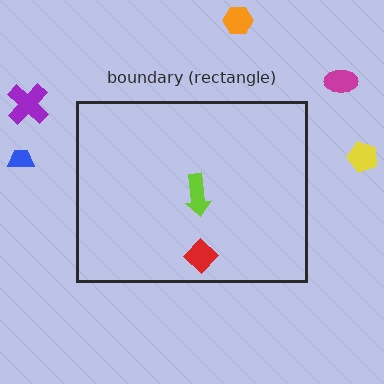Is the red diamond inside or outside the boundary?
Inside.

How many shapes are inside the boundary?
2 inside, 5 outside.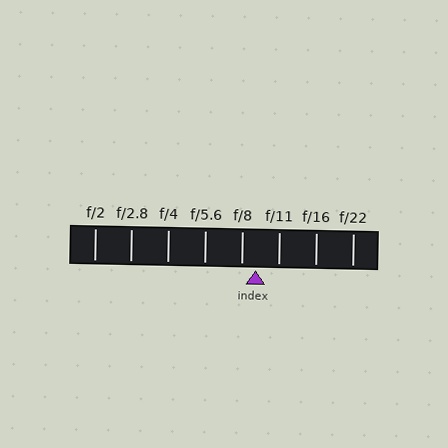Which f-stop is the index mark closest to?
The index mark is closest to f/8.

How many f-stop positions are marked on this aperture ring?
There are 8 f-stop positions marked.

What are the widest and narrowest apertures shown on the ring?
The widest aperture shown is f/2 and the narrowest is f/22.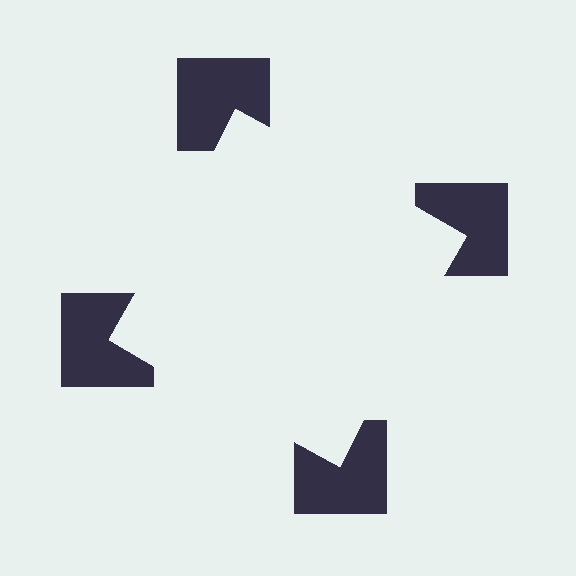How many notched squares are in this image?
There are 4 — one at each vertex of the illusory square.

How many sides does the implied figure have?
4 sides.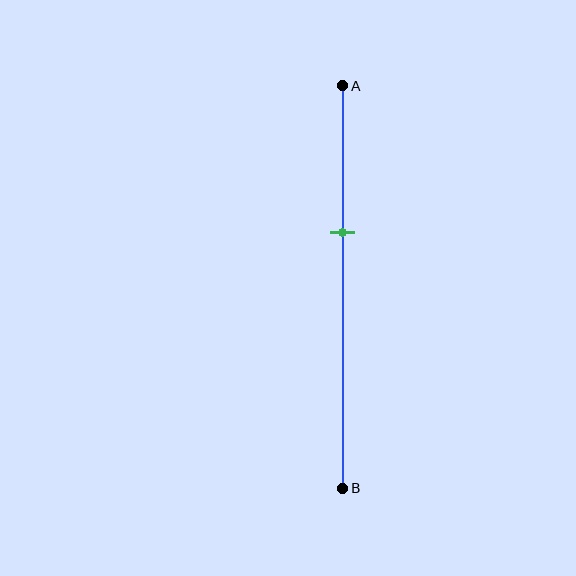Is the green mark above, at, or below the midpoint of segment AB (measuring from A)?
The green mark is above the midpoint of segment AB.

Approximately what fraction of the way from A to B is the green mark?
The green mark is approximately 35% of the way from A to B.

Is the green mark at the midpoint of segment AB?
No, the mark is at about 35% from A, not at the 50% midpoint.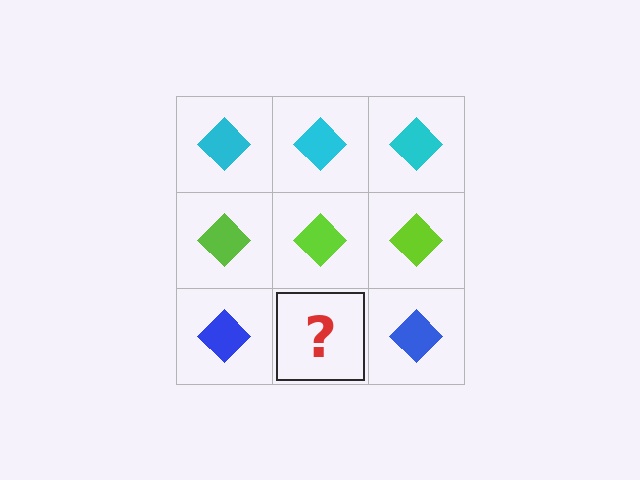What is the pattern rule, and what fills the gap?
The rule is that each row has a consistent color. The gap should be filled with a blue diamond.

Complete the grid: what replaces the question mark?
The question mark should be replaced with a blue diamond.